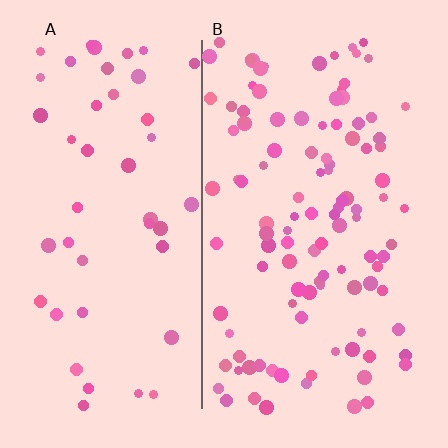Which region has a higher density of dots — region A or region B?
B (the right).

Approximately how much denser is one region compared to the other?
Approximately 2.3× — region B over region A.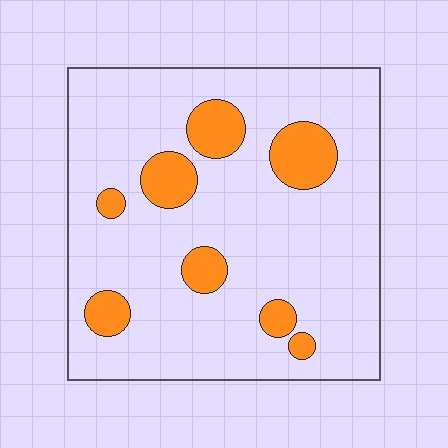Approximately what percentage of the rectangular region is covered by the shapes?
Approximately 15%.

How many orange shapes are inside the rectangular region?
8.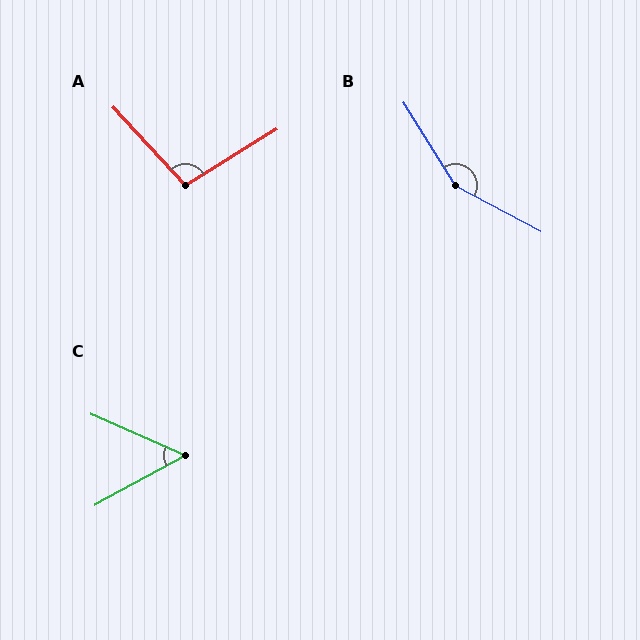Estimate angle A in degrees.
Approximately 101 degrees.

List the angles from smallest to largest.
C (53°), A (101°), B (150°).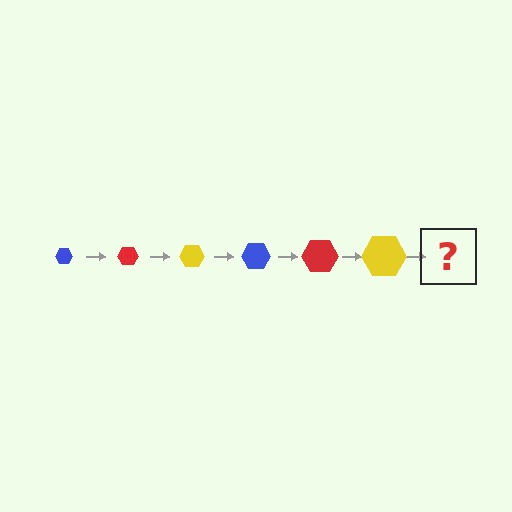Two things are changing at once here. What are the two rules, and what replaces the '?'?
The two rules are that the hexagon grows larger each step and the color cycles through blue, red, and yellow. The '?' should be a blue hexagon, larger than the previous one.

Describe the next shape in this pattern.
It should be a blue hexagon, larger than the previous one.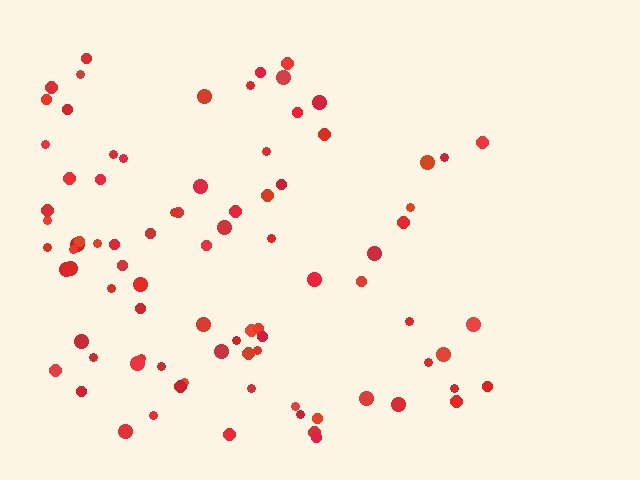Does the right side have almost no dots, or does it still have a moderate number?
Still a moderate number, just noticeably fewer than the left.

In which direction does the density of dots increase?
From right to left, with the left side densest.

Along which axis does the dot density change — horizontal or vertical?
Horizontal.